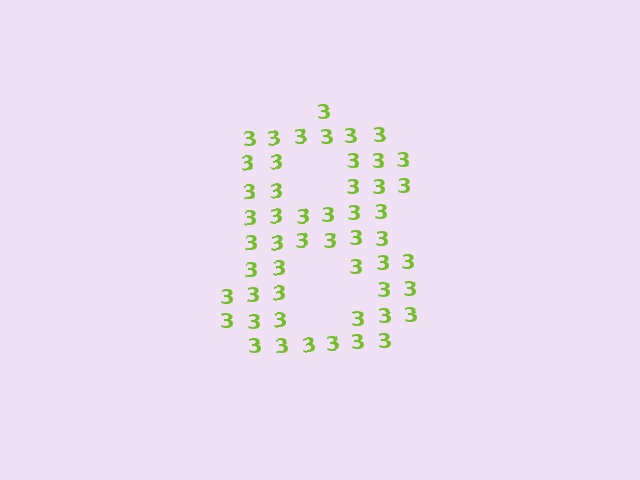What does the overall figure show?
The overall figure shows the digit 8.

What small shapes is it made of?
It is made of small digit 3's.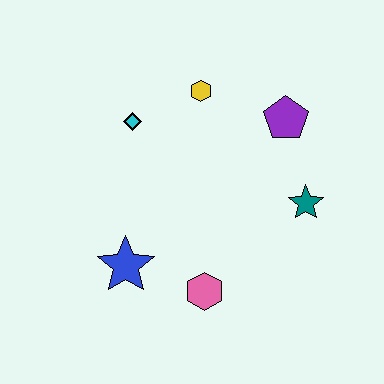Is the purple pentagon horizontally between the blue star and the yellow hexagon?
No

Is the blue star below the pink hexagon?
No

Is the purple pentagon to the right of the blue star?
Yes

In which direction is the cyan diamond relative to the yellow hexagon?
The cyan diamond is to the left of the yellow hexagon.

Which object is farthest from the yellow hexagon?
The pink hexagon is farthest from the yellow hexagon.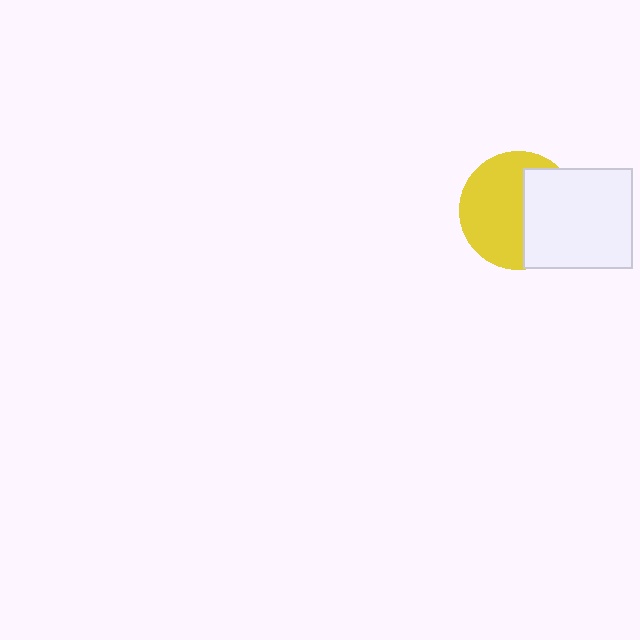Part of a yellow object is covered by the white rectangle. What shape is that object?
It is a circle.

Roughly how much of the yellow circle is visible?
About half of it is visible (roughly 59%).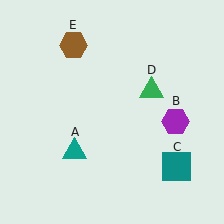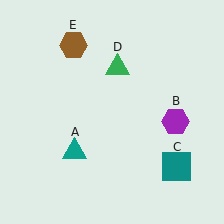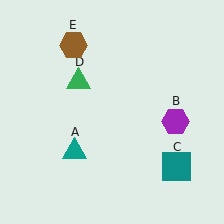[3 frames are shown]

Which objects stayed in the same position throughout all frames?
Teal triangle (object A) and purple hexagon (object B) and teal square (object C) and brown hexagon (object E) remained stationary.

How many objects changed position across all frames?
1 object changed position: green triangle (object D).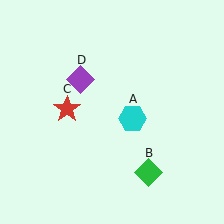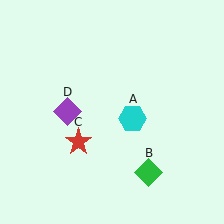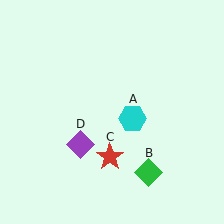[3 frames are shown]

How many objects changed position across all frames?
2 objects changed position: red star (object C), purple diamond (object D).